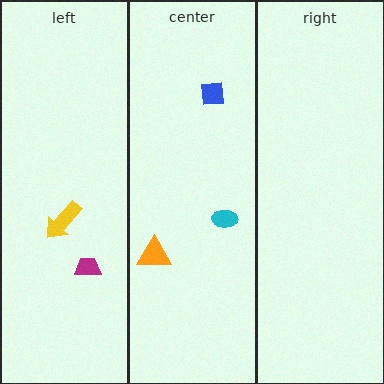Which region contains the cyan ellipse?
The center region.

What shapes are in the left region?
The magenta trapezoid, the yellow arrow.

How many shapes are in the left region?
2.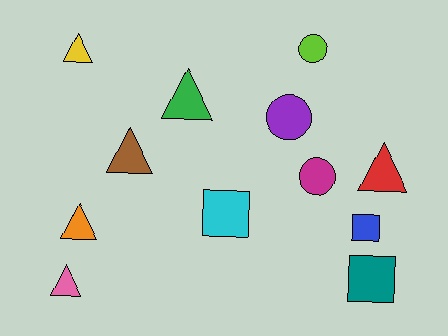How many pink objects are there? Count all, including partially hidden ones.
There is 1 pink object.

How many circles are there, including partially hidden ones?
There are 3 circles.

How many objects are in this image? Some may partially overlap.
There are 12 objects.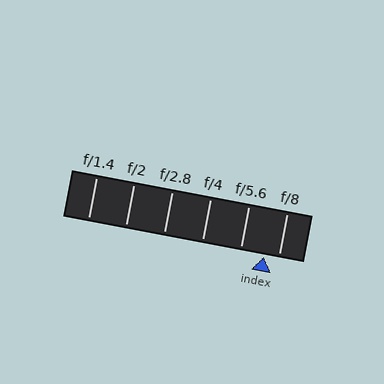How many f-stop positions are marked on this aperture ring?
There are 6 f-stop positions marked.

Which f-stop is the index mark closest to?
The index mark is closest to f/8.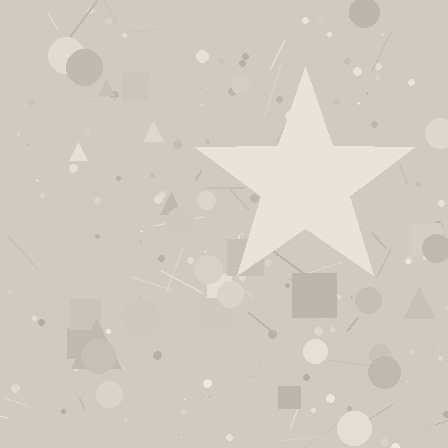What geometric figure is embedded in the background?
A star is embedded in the background.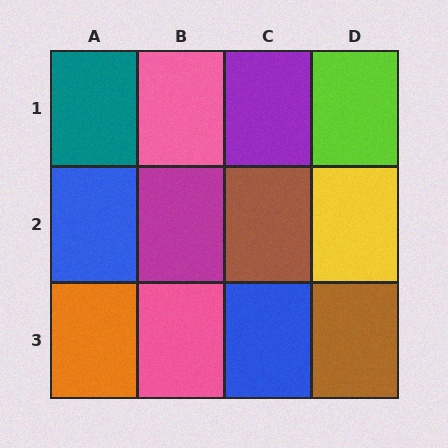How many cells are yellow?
1 cell is yellow.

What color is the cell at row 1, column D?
Lime.